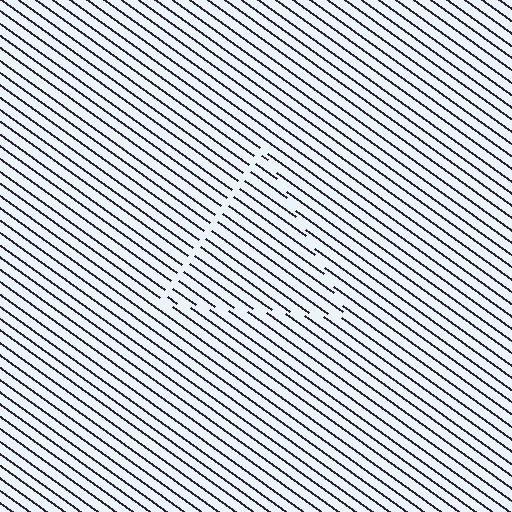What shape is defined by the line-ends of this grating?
An illusory triangle. The interior of the shape contains the same grating, shifted by half a period — the contour is defined by the phase discontinuity where line-ends from the inner and outer gratings abut.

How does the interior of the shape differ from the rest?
The interior of the shape contains the same grating, shifted by half a period — the contour is defined by the phase discontinuity where line-ends from the inner and outer gratings abut.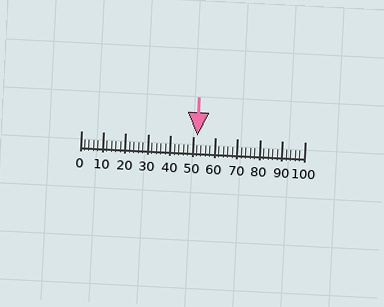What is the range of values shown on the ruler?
The ruler shows values from 0 to 100.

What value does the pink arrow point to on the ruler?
The pink arrow points to approximately 52.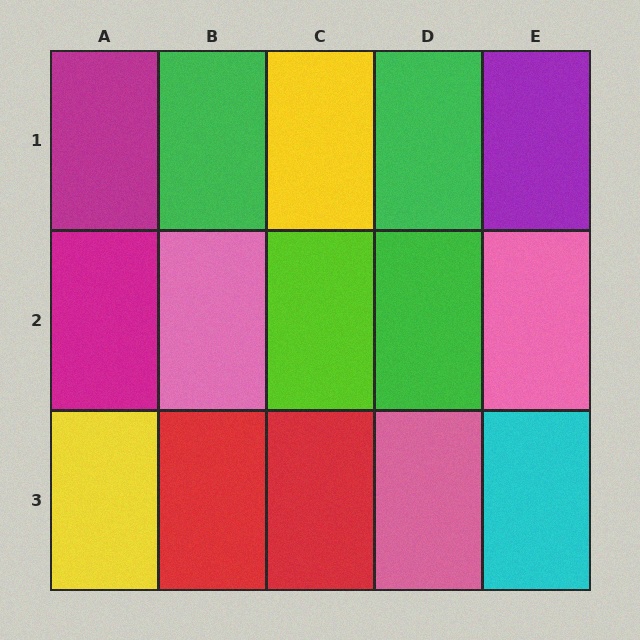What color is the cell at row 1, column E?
Purple.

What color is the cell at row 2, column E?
Pink.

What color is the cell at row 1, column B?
Green.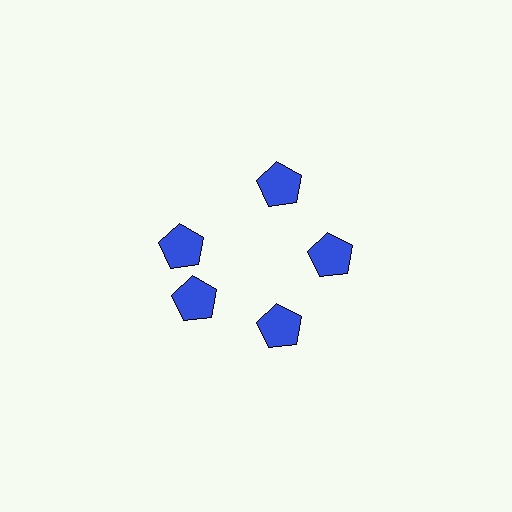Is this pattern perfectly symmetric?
No. The 5 blue pentagons are arranged in a ring, but one element near the 10 o'clock position is rotated out of alignment along the ring, breaking the 5-fold rotational symmetry.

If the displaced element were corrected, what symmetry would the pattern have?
It would have 5-fold rotational symmetry — the pattern would map onto itself every 72 degrees.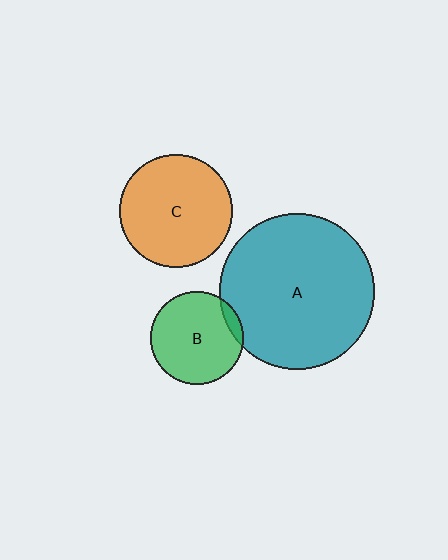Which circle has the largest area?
Circle A (teal).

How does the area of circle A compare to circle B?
Approximately 2.8 times.